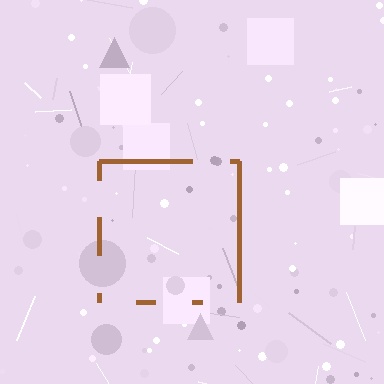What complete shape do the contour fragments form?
The contour fragments form a square.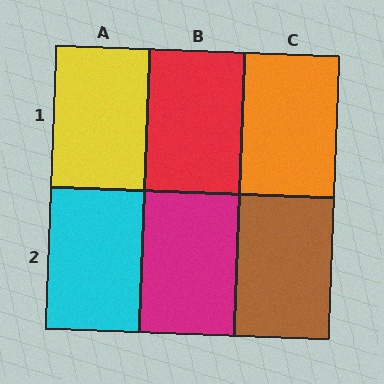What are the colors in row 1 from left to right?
Yellow, red, orange.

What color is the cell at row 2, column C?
Brown.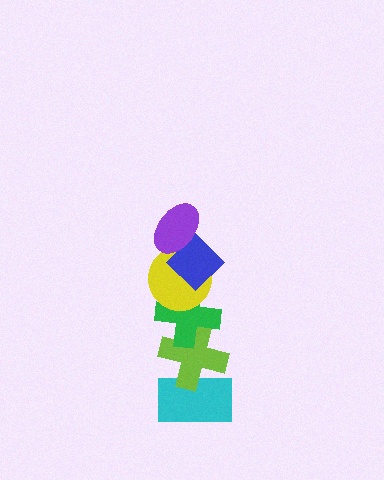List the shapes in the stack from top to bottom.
From top to bottom: the purple ellipse, the blue diamond, the yellow circle, the green cross, the lime cross, the cyan rectangle.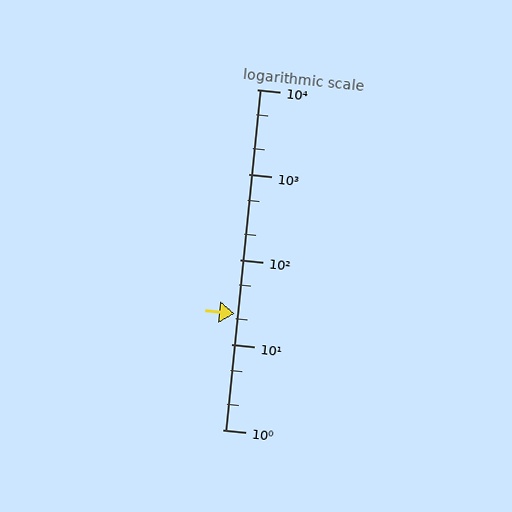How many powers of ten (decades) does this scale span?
The scale spans 4 decades, from 1 to 10000.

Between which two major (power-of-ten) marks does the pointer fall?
The pointer is between 10 and 100.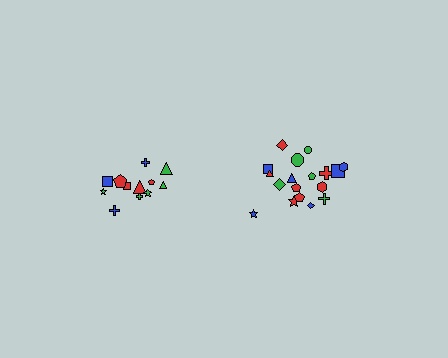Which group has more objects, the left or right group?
The right group.